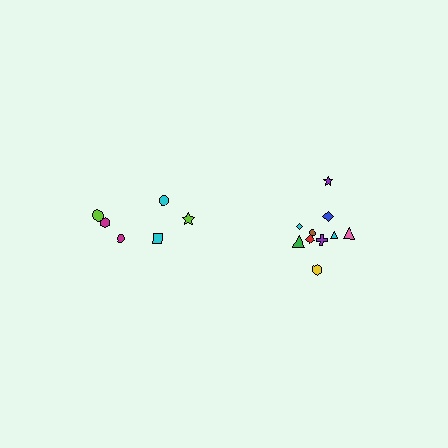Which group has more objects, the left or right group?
The right group.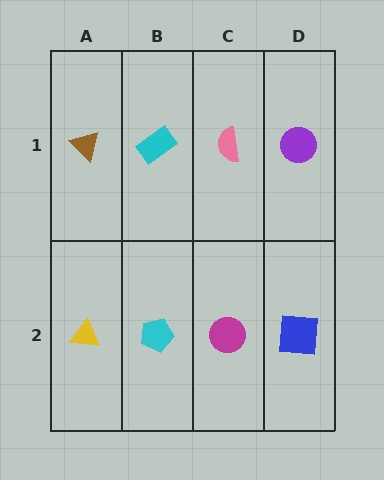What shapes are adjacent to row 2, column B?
A cyan rectangle (row 1, column B), a yellow triangle (row 2, column A), a magenta circle (row 2, column C).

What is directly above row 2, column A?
A brown triangle.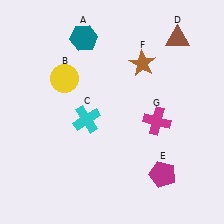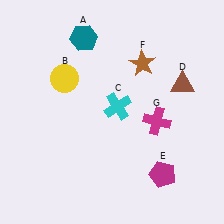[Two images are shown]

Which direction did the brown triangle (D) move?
The brown triangle (D) moved down.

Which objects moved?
The objects that moved are: the cyan cross (C), the brown triangle (D).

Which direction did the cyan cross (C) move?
The cyan cross (C) moved right.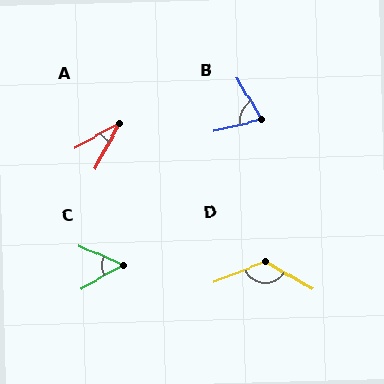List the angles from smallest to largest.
A (33°), C (52°), B (74°), D (128°).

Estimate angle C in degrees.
Approximately 52 degrees.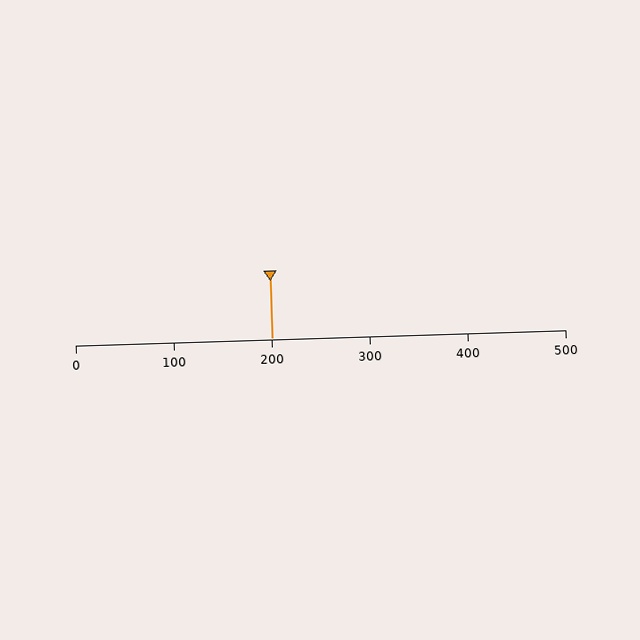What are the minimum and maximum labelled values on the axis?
The axis runs from 0 to 500.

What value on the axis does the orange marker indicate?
The marker indicates approximately 200.